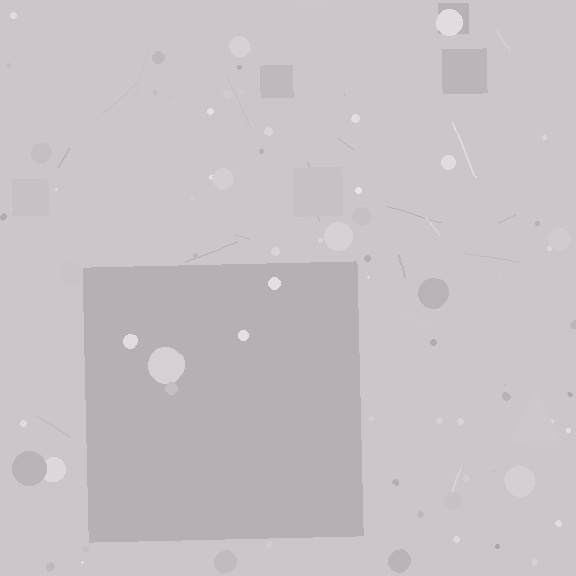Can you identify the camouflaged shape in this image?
The camouflaged shape is a square.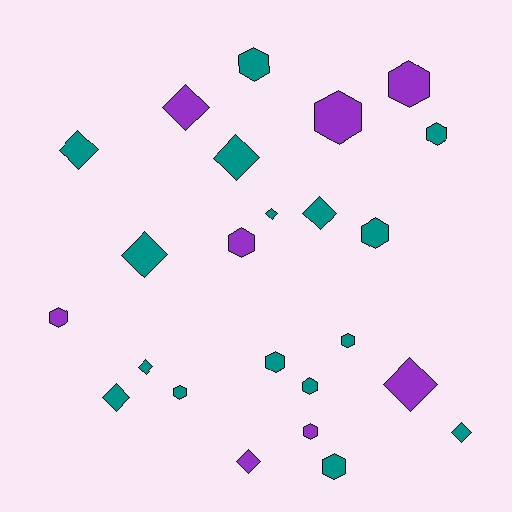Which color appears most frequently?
Teal, with 16 objects.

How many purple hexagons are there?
There are 5 purple hexagons.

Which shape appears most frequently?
Hexagon, with 13 objects.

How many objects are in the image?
There are 24 objects.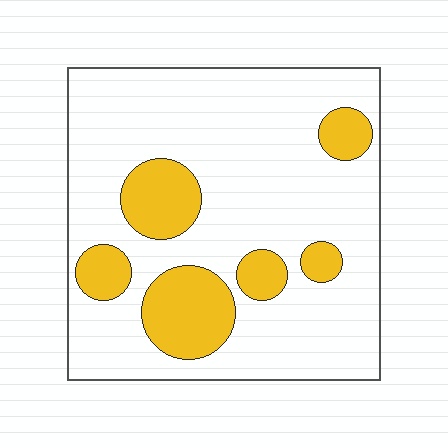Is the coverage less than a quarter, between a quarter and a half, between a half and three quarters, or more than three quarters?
Less than a quarter.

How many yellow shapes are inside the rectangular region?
6.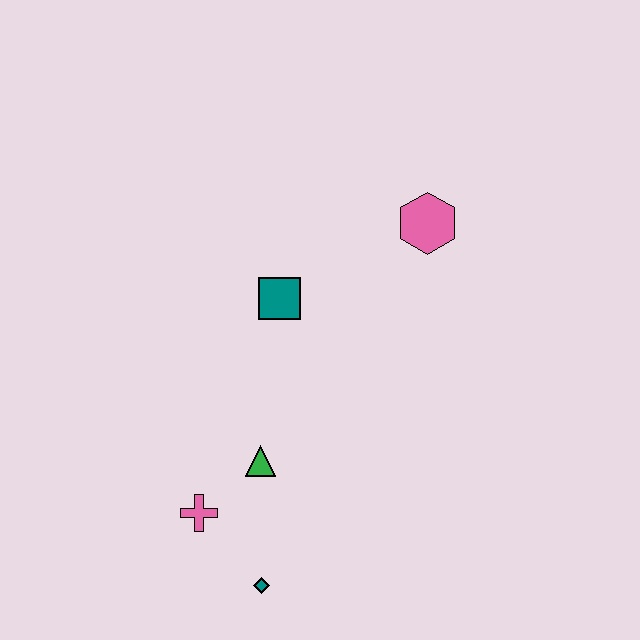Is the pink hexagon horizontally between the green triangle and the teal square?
No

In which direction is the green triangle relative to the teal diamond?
The green triangle is above the teal diamond.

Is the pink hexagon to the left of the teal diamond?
No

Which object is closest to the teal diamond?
The pink cross is closest to the teal diamond.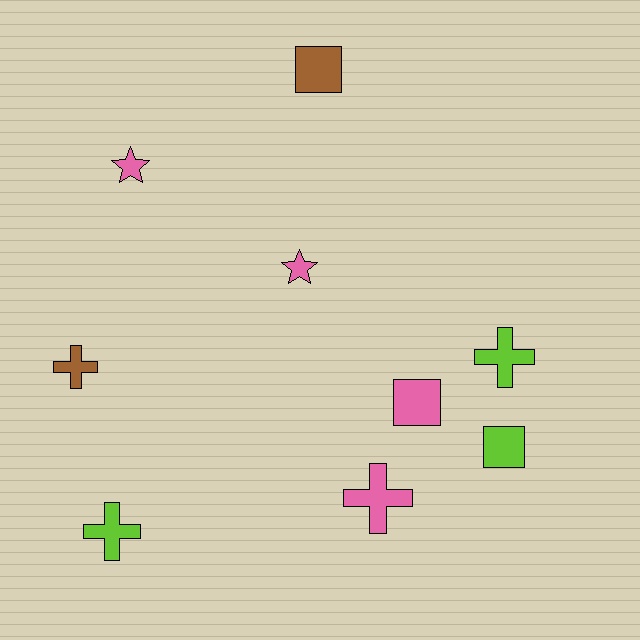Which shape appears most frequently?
Cross, with 4 objects.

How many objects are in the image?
There are 9 objects.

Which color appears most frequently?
Pink, with 4 objects.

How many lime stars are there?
There are no lime stars.